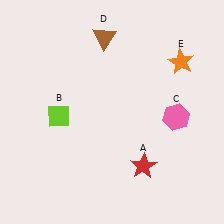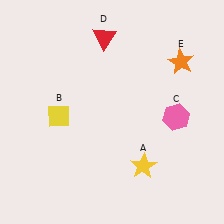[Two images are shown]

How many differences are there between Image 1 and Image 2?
There are 3 differences between the two images.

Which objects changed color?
A changed from red to yellow. B changed from lime to yellow. D changed from brown to red.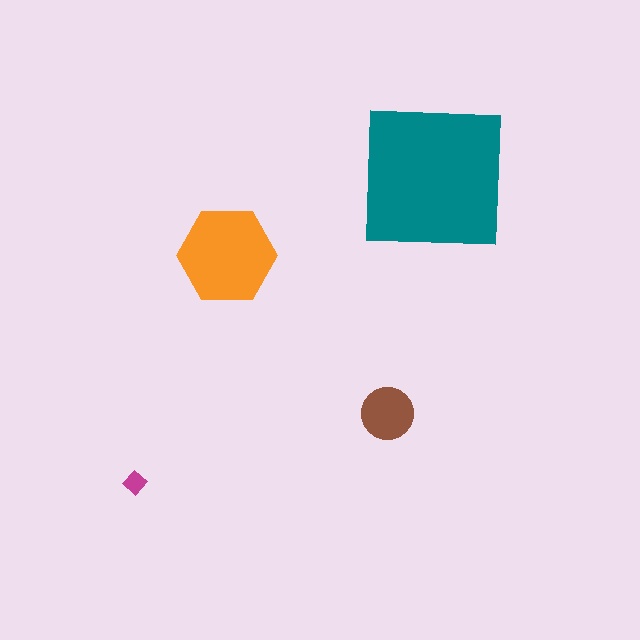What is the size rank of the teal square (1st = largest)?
1st.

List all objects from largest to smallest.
The teal square, the orange hexagon, the brown circle, the magenta diamond.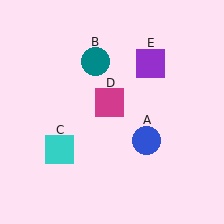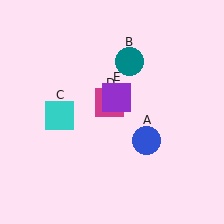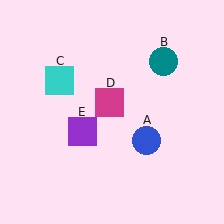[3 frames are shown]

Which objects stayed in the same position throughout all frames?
Blue circle (object A) and magenta square (object D) remained stationary.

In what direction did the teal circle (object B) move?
The teal circle (object B) moved right.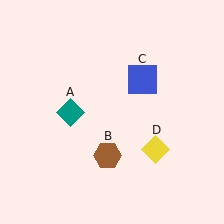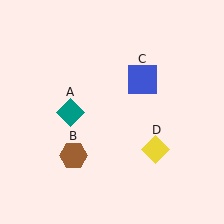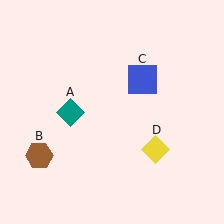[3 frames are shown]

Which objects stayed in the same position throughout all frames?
Teal diamond (object A) and blue square (object C) and yellow diamond (object D) remained stationary.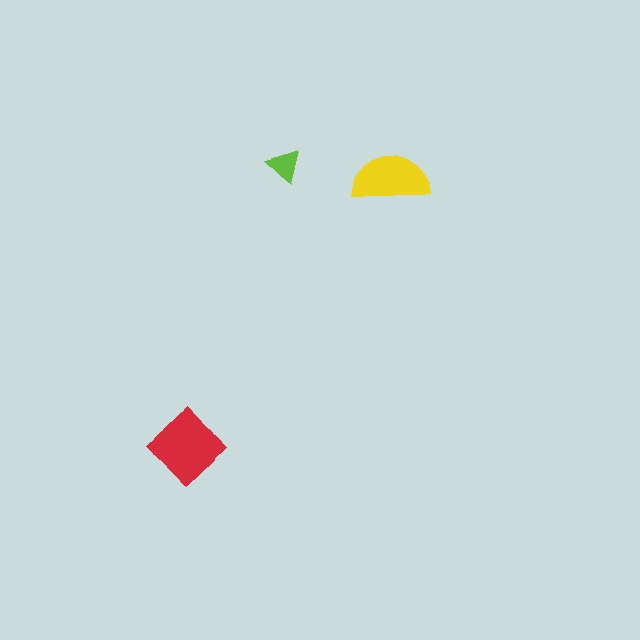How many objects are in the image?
There are 3 objects in the image.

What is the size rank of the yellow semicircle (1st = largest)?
2nd.